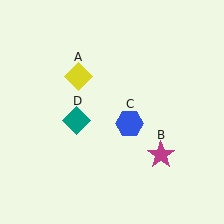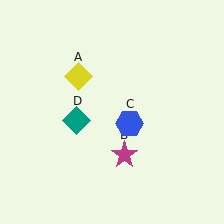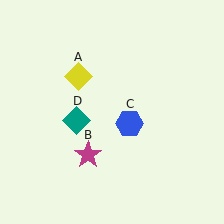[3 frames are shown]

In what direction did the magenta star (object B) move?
The magenta star (object B) moved left.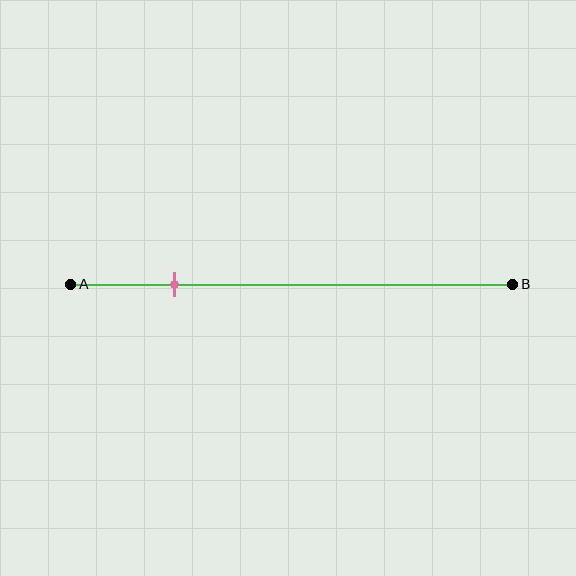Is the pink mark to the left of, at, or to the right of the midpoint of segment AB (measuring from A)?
The pink mark is to the left of the midpoint of segment AB.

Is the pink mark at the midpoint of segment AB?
No, the mark is at about 25% from A, not at the 50% midpoint.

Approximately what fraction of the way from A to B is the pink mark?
The pink mark is approximately 25% of the way from A to B.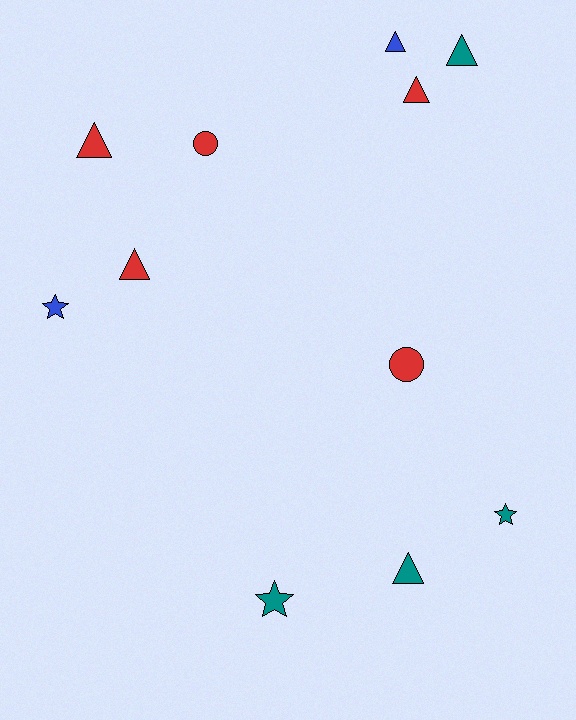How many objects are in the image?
There are 11 objects.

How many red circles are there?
There are 2 red circles.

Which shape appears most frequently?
Triangle, with 6 objects.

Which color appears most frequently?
Red, with 5 objects.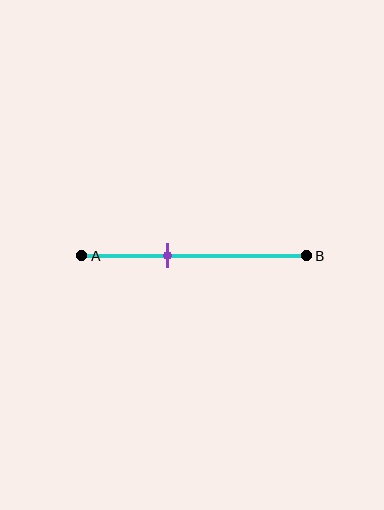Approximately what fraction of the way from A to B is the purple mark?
The purple mark is approximately 40% of the way from A to B.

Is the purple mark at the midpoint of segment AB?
No, the mark is at about 40% from A, not at the 50% midpoint.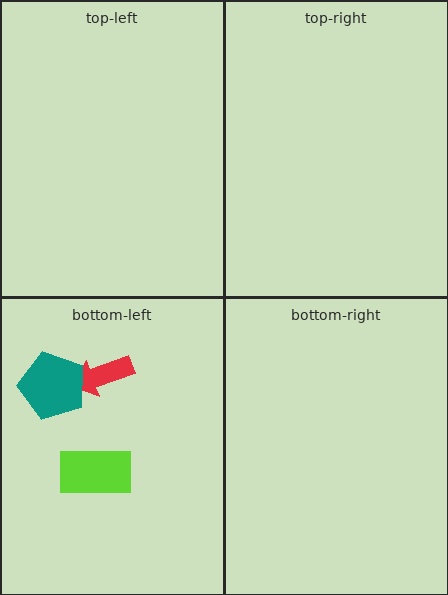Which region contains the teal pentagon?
The bottom-left region.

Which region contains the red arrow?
The bottom-left region.